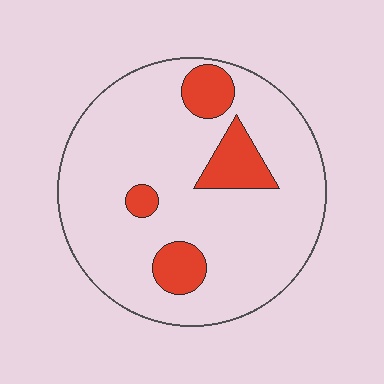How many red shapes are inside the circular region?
4.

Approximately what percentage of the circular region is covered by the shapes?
Approximately 15%.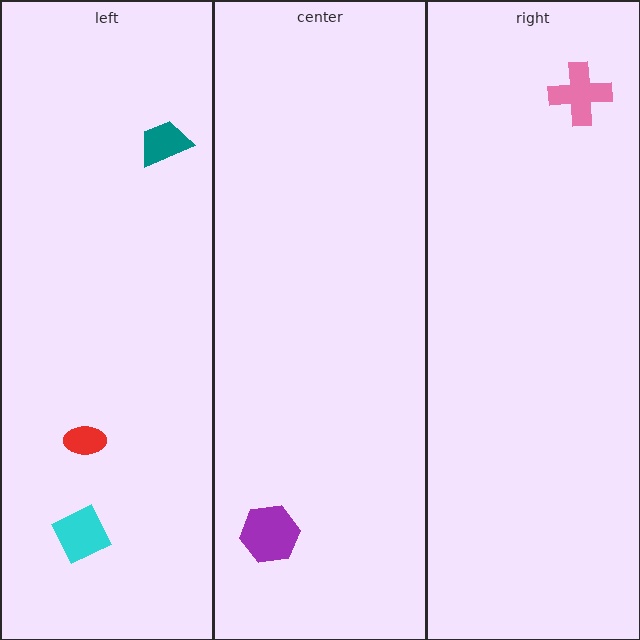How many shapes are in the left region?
3.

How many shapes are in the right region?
1.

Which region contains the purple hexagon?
The center region.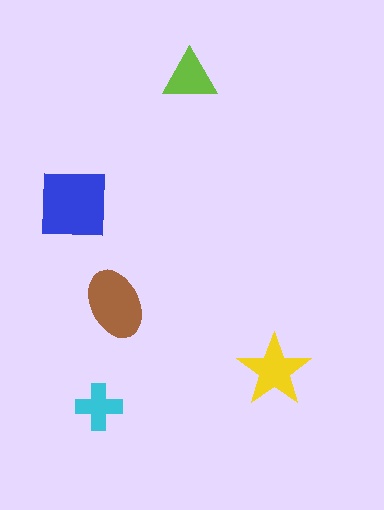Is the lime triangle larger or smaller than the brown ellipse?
Smaller.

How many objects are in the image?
There are 5 objects in the image.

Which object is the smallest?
The cyan cross.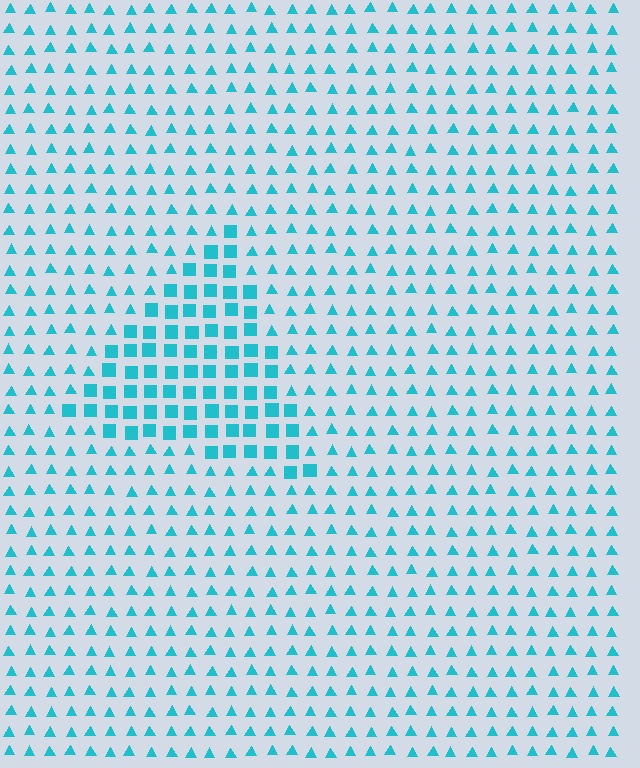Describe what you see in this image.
The image is filled with small cyan elements arranged in a uniform grid. A triangle-shaped region contains squares, while the surrounding area contains triangles. The boundary is defined purely by the change in element shape.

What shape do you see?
I see a triangle.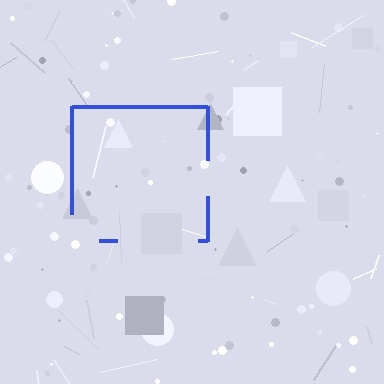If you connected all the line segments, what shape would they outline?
They would outline a square.